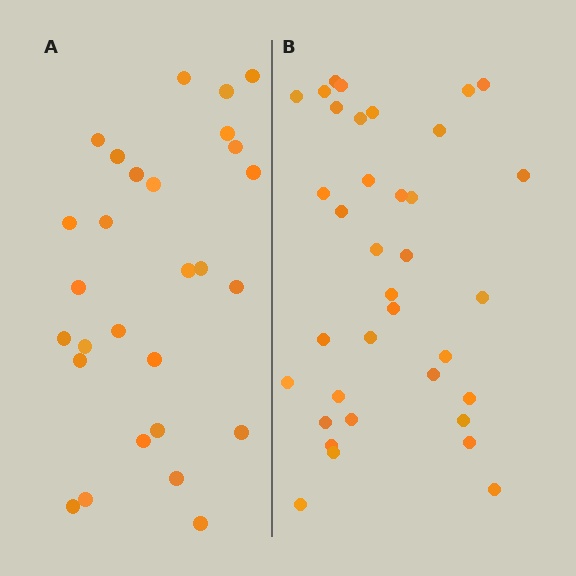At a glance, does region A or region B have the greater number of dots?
Region B (the right region) has more dots.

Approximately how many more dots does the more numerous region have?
Region B has roughly 8 or so more dots than region A.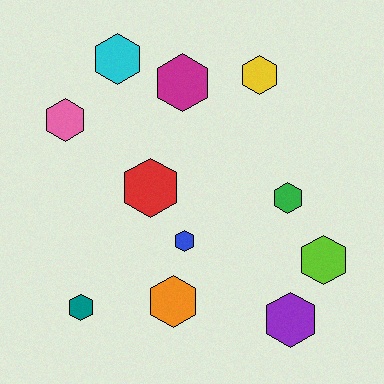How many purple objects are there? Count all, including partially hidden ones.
There is 1 purple object.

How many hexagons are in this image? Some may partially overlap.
There are 11 hexagons.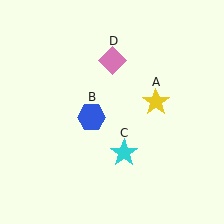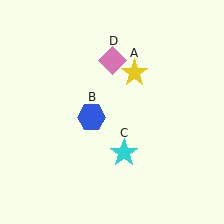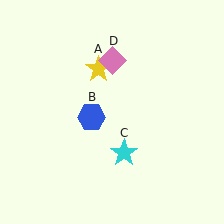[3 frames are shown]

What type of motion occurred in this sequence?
The yellow star (object A) rotated counterclockwise around the center of the scene.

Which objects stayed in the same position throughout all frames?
Blue hexagon (object B) and cyan star (object C) and pink diamond (object D) remained stationary.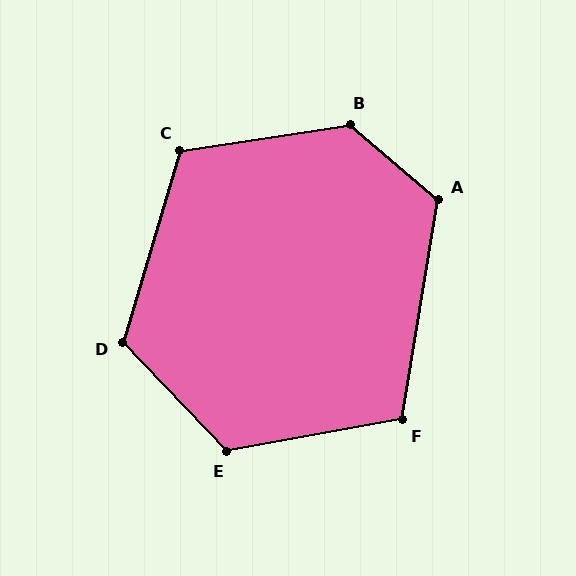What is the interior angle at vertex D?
Approximately 119 degrees (obtuse).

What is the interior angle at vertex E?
Approximately 124 degrees (obtuse).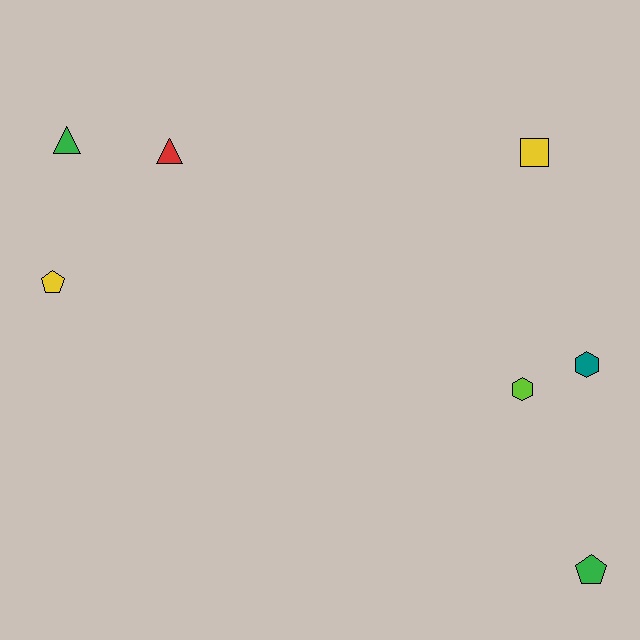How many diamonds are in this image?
There are no diamonds.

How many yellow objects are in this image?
There are 2 yellow objects.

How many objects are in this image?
There are 7 objects.